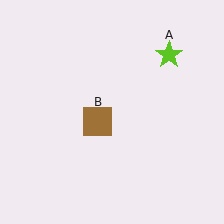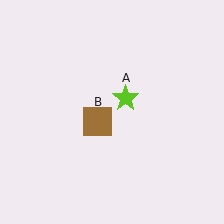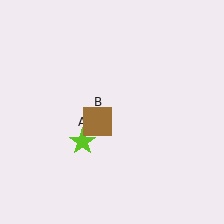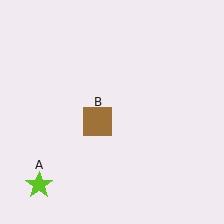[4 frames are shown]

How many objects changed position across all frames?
1 object changed position: lime star (object A).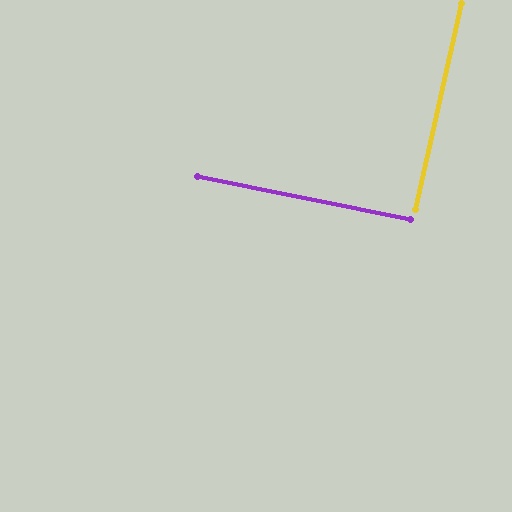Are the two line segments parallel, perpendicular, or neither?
Perpendicular — they meet at approximately 88°.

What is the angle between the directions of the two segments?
Approximately 88 degrees.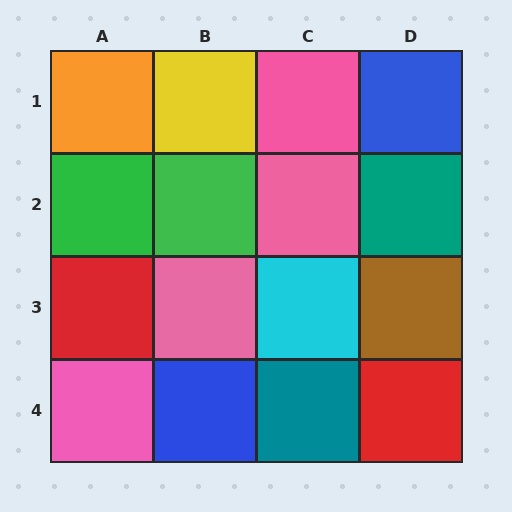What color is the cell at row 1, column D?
Blue.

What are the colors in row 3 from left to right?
Red, pink, cyan, brown.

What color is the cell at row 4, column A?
Pink.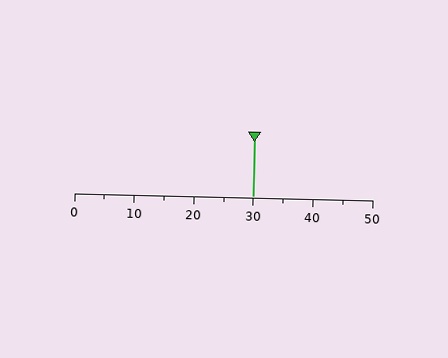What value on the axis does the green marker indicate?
The marker indicates approximately 30.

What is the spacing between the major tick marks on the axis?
The major ticks are spaced 10 apart.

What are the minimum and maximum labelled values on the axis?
The axis runs from 0 to 50.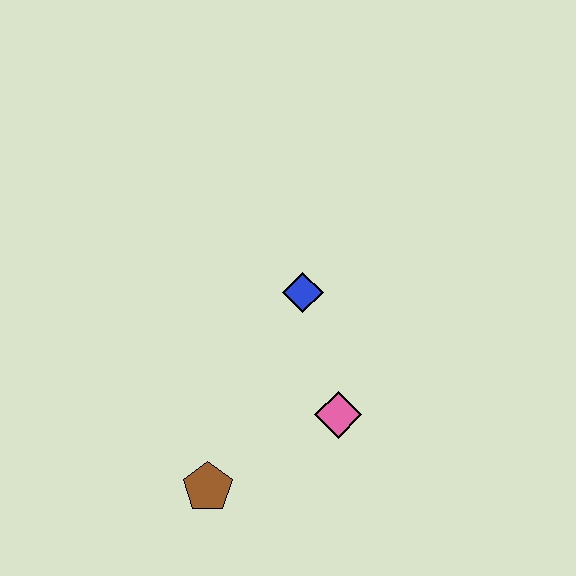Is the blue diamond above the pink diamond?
Yes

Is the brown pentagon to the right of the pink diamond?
No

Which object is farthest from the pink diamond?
The brown pentagon is farthest from the pink diamond.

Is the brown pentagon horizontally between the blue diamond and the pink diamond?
No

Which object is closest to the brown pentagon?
The pink diamond is closest to the brown pentagon.